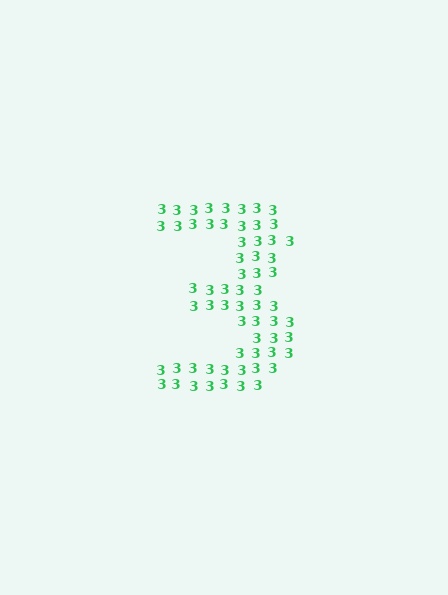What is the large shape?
The large shape is the digit 3.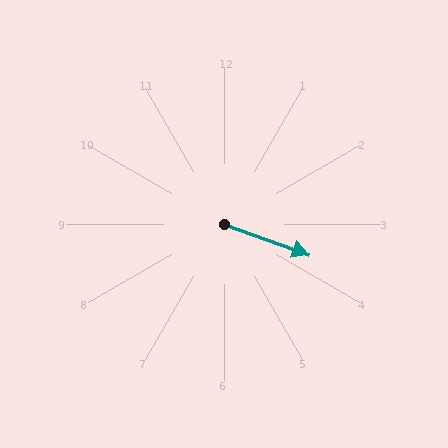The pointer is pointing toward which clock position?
Roughly 4 o'clock.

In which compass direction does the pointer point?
East.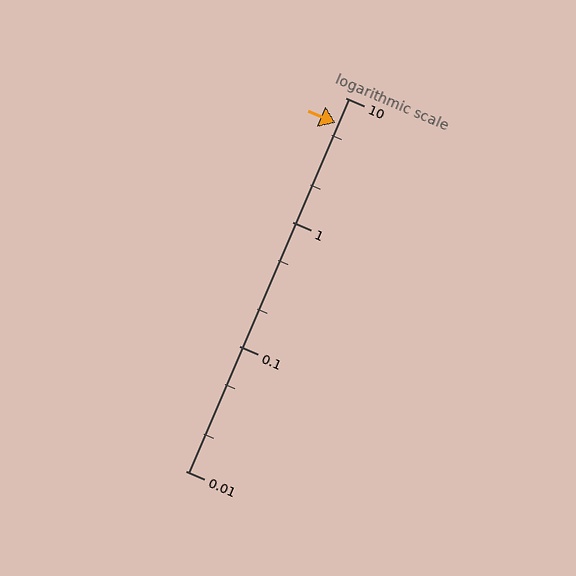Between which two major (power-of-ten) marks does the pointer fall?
The pointer is between 1 and 10.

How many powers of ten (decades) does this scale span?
The scale spans 3 decades, from 0.01 to 10.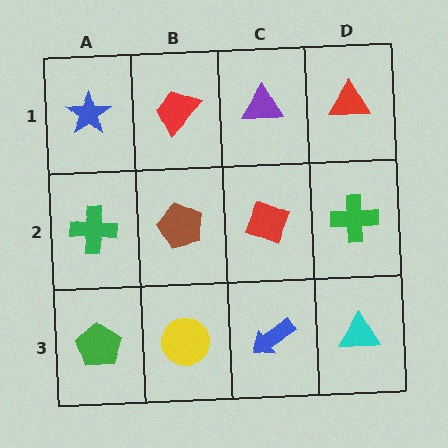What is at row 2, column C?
A red diamond.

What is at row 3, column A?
A green pentagon.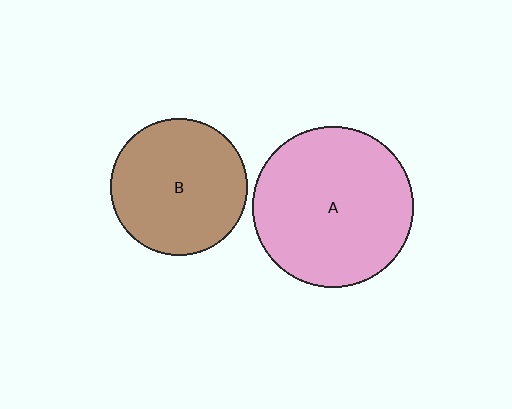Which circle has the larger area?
Circle A (pink).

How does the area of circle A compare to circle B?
Approximately 1.4 times.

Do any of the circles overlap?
No, none of the circles overlap.